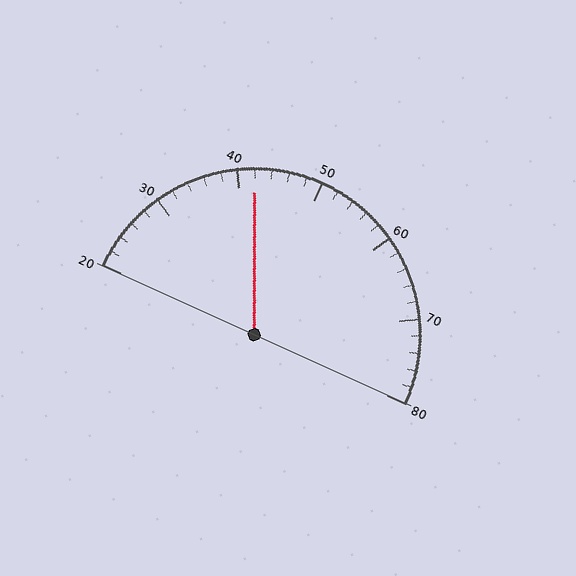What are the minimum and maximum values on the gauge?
The gauge ranges from 20 to 80.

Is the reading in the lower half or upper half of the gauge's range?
The reading is in the lower half of the range (20 to 80).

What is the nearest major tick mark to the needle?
The nearest major tick mark is 40.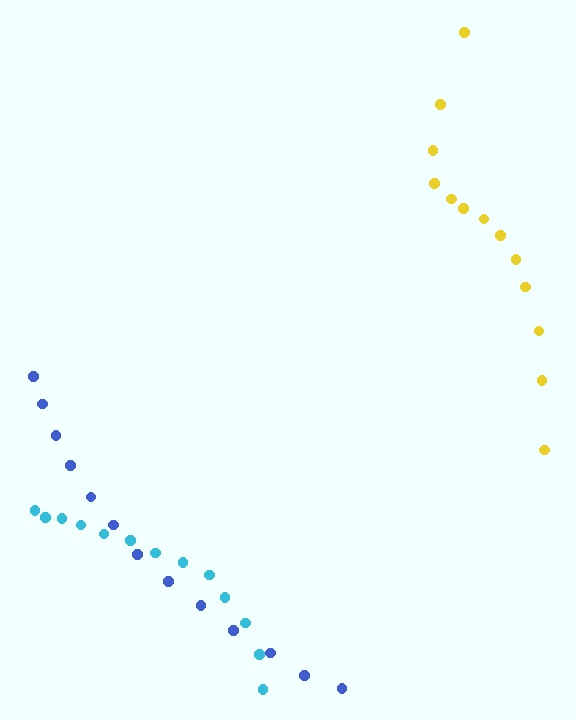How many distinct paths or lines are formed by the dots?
There are 3 distinct paths.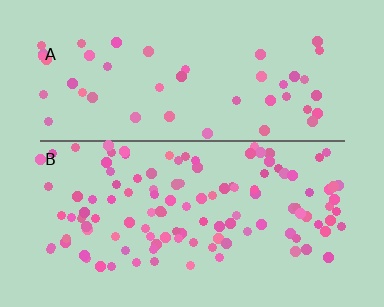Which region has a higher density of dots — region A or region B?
B (the bottom).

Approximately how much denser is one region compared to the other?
Approximately 2.4× — region B over region A.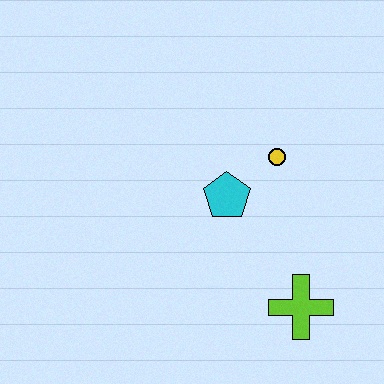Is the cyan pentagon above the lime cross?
Yes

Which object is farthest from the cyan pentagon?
The lime cross is farthest from the cyan pentagon.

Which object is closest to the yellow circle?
The cyan pentagon is closest to the yellow circle.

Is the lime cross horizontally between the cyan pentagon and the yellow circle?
No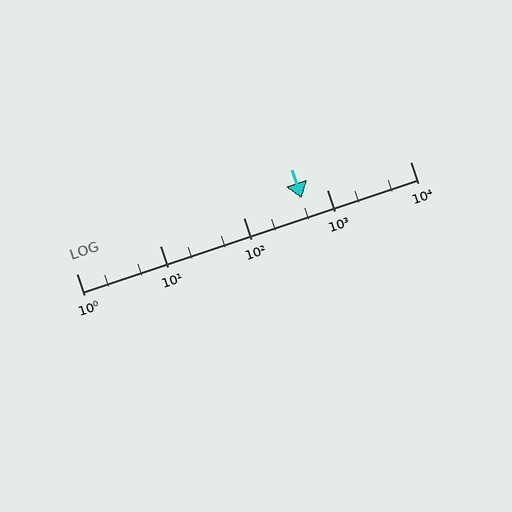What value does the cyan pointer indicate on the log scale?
The pointer indicates approximately 500.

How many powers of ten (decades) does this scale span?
The scale spans 4 decades, from 1 to 10000.